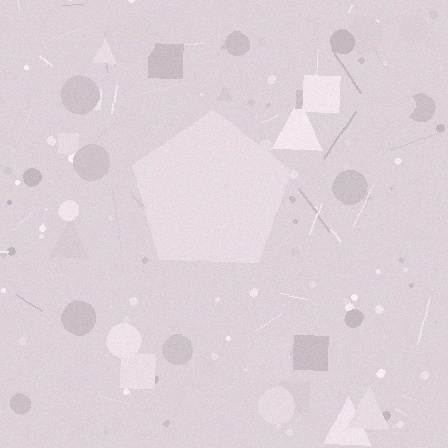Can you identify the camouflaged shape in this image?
The camouflaged shape is a pentagon.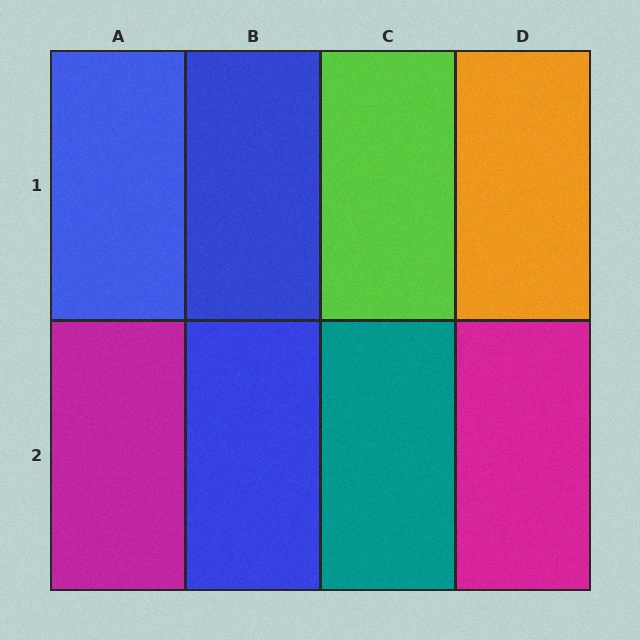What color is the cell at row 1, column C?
Lime.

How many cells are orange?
1 cell is orange.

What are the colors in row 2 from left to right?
Magenta, blue, teal, magenta.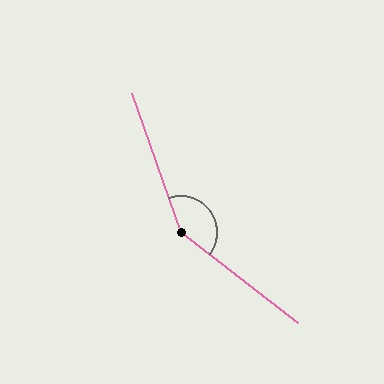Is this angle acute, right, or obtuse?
It is obtuse.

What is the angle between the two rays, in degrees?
Approximately 147 degrees.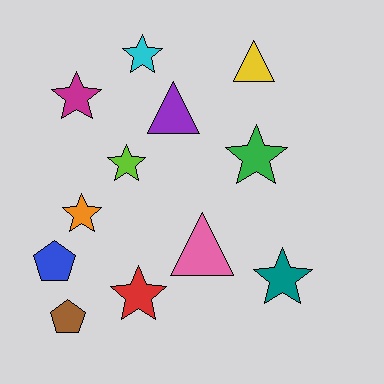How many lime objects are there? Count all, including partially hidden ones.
There is 1 lime object.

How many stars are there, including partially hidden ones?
There are 7 stars.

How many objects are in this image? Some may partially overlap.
There are 12 objects.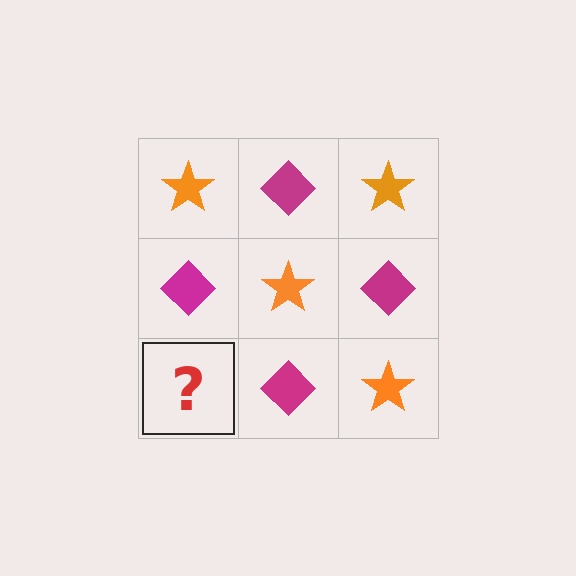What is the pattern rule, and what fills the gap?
The rule is that it alternates orange star and magenta diamond in a checkerboard pattern. The gap should be filled with an orange star.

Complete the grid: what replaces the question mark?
The question mark should be replaced with an orange star.